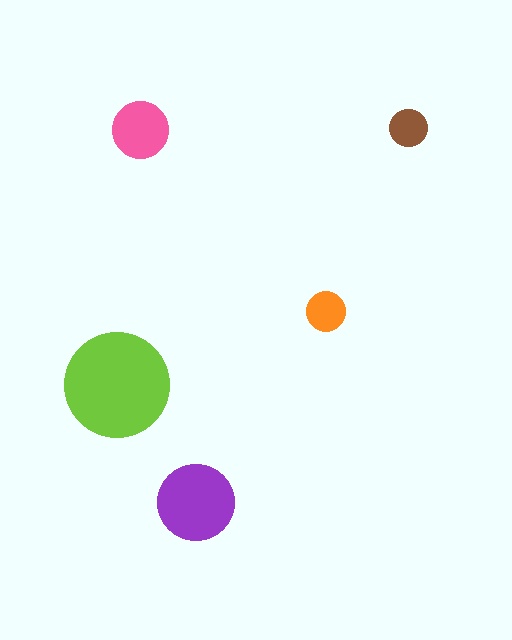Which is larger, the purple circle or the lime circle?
The lime one.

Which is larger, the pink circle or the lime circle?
The lime one.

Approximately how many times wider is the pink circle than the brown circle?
About 1.5 times wider.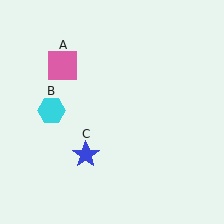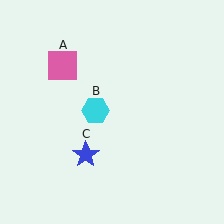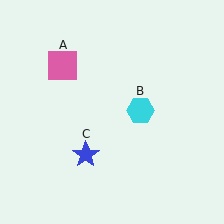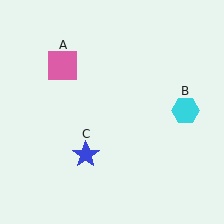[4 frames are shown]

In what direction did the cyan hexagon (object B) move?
The cyan hexagon (object B) moved right.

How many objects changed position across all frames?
1 object changed position: cyan hexagon (object B).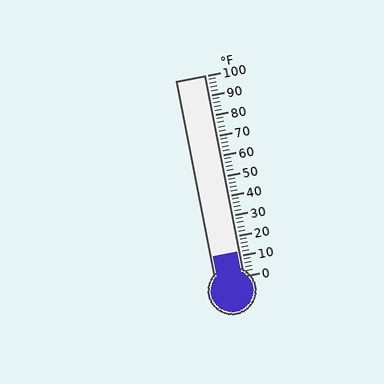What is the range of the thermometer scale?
The thermometer scale ranges from 0°F to 100°F.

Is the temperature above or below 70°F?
The temperature is below 70°F.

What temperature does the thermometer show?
The thermometer shows approximately 12°F.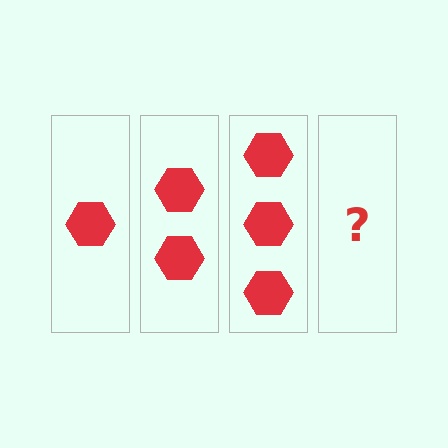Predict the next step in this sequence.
The next step is 4 hexagons.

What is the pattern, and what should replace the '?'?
The pattern is that each step adds one more hexagon. The '?' should be 4 hexagons.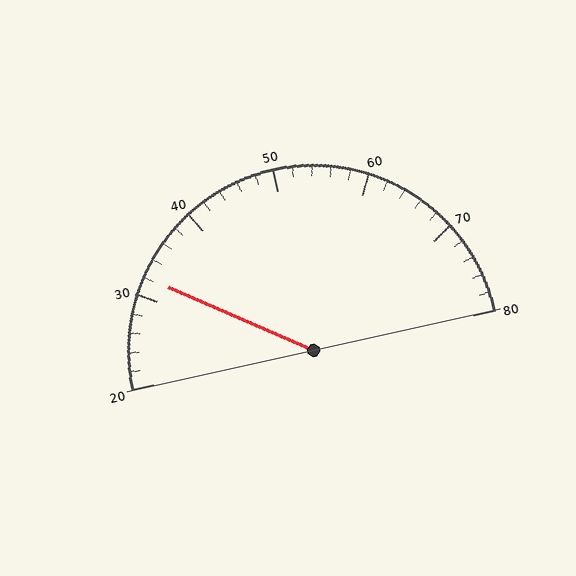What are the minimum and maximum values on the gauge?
The gauge ranges from 20 to 80.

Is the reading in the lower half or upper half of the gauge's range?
The reading is in the lower half of the range (20 to 80).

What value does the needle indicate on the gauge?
The needle indicates approximately 32.